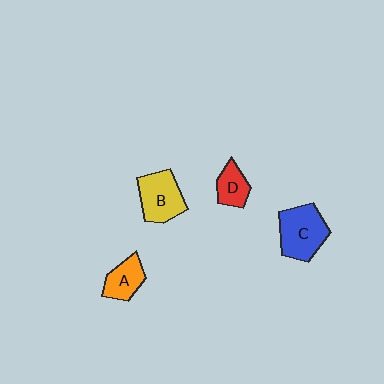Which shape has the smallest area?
Shape D (red).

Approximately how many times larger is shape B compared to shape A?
Approximately 1.5 times.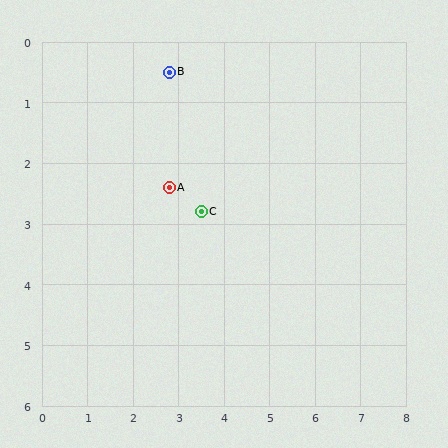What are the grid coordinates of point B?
Point B is at approximately (2.8, 0.5).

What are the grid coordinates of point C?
Point C is at approximately (3.5, 2.8).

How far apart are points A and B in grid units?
Points A and B are about 1.9 grid units apart.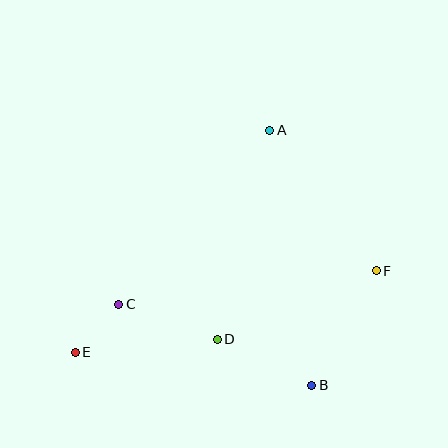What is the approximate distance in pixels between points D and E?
The distance between D and E is approximately 143 pixels.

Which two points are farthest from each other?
Points E and F are farthest from each other.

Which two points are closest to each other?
Points C and E are closest to each other.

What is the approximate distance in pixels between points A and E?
The distance between A and E is approximately 295 pixels.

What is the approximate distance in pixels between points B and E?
The distance between B and E is approximately 239 pixels.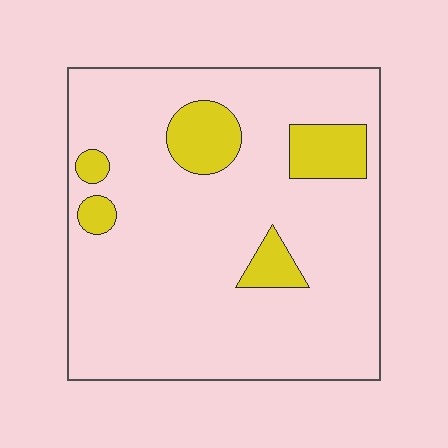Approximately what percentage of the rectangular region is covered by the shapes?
Approximately 15%.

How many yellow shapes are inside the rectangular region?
5.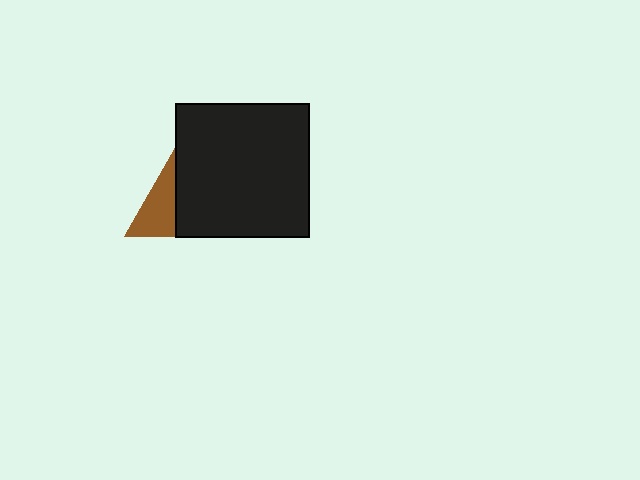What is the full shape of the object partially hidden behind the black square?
The partially hidden object is a brown triangle.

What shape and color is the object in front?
The object in front is a black square.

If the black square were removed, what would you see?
You would see the complete brown triangle.